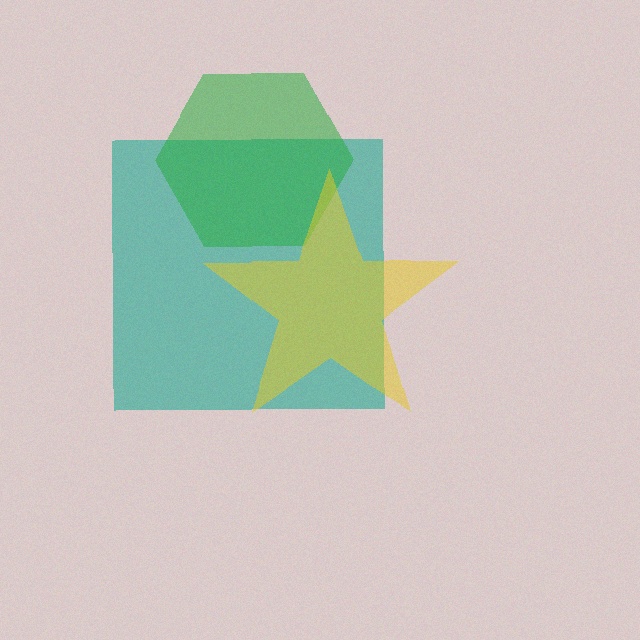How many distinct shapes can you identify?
There are 3 distinct shapes: a teal square, a green hexagon, a yellow star.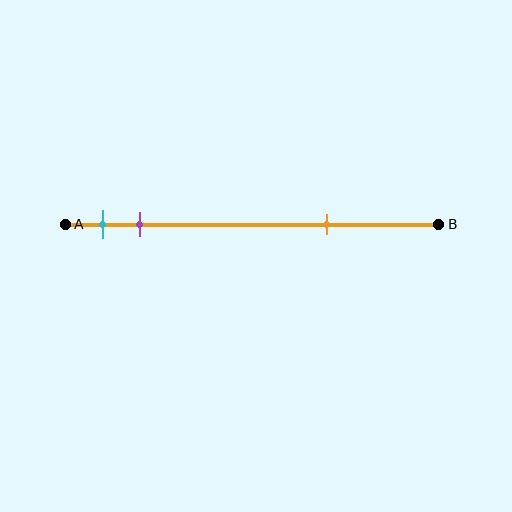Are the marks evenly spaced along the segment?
No, the marks are not evenly spaced.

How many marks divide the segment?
There are 3 marks dividing the segment.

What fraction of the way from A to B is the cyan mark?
The cyan mark is approximately 10% (0.1) of the way from A to B.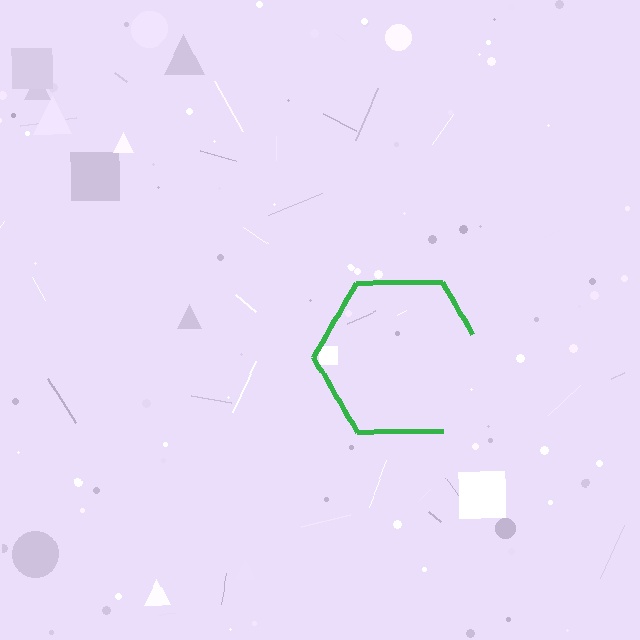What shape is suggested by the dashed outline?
The dashed outline suggests a hexagon.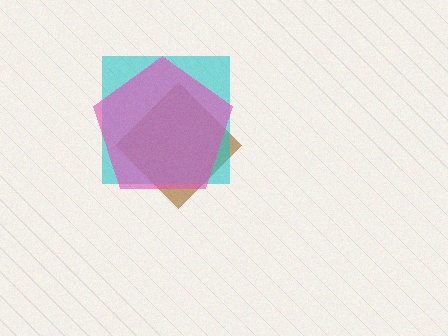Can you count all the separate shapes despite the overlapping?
Yes, there are 3 separate shapes.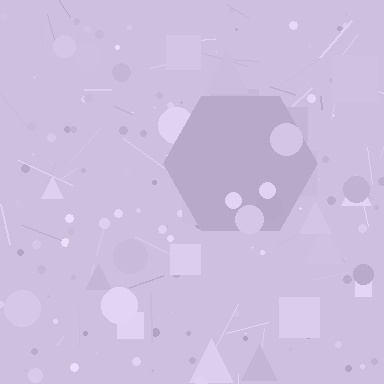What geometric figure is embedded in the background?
A hexagon is embedded in the background.